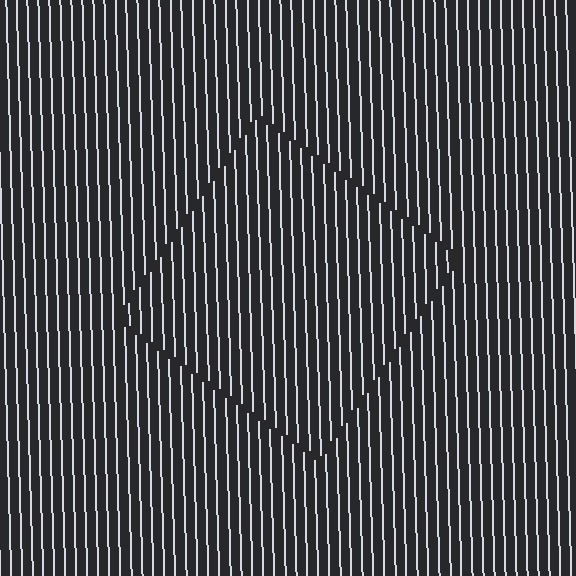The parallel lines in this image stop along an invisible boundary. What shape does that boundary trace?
An illusory square. The interior of the shape contains the same grating, shifted by half a period — the contour is defined by the phase discontinuity where line-ends from the inner and outer gratings abut.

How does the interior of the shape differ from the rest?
The interior of the shape contains the same grating, shifted by half a period — the contour is defined by the phase discontinuity where line-ends from the inner and outer gratings abut.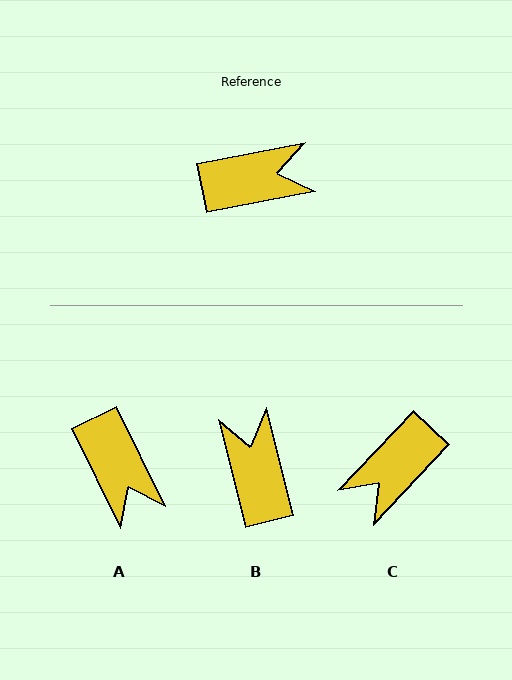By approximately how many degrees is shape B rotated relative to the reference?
Approximately 93 degrees counter-clockwise.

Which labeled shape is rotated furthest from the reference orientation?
C, about 144 degrees away.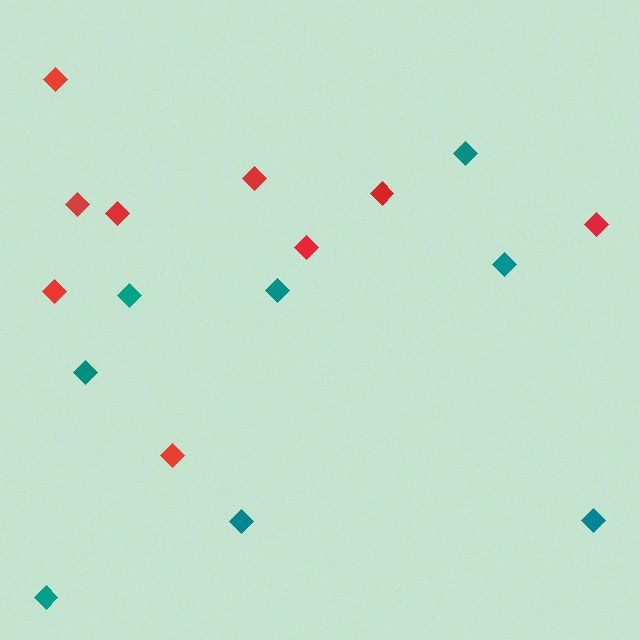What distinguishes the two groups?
There are 2 groups: one group of teal diamonds (8) and one group of red diamonds (9).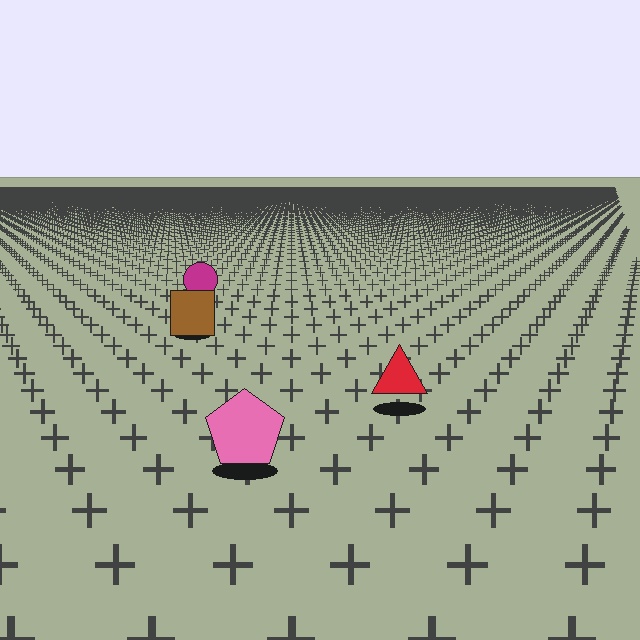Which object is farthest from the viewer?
The magenta circle is farthest from the viewer. It appears smaller and the ground texture around it is denser.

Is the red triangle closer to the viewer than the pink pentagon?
No. The pink pentagon is closer — you can tell from the texture gradient: the ground texture is coarser near it.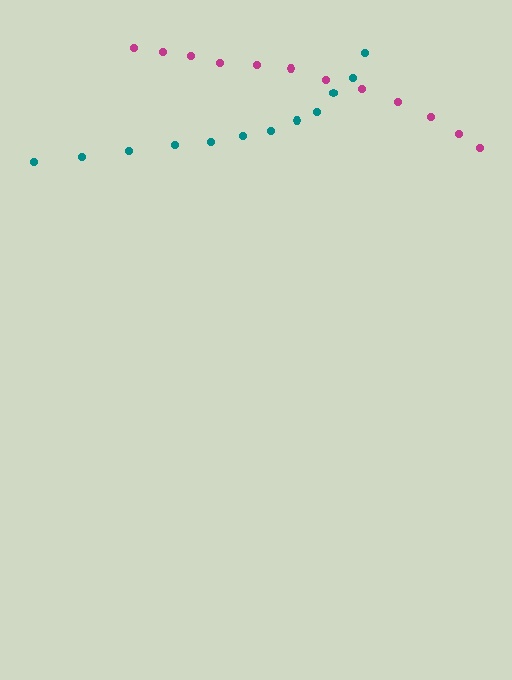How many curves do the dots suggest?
There are 2 distinct paths.